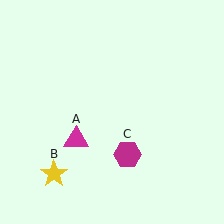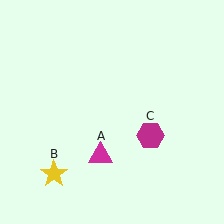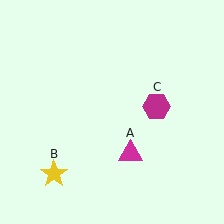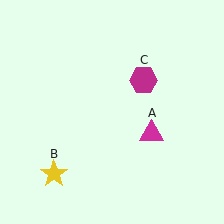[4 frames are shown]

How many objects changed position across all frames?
2 objects changed position: magenta triangle (object A), magenta hexagon (object C).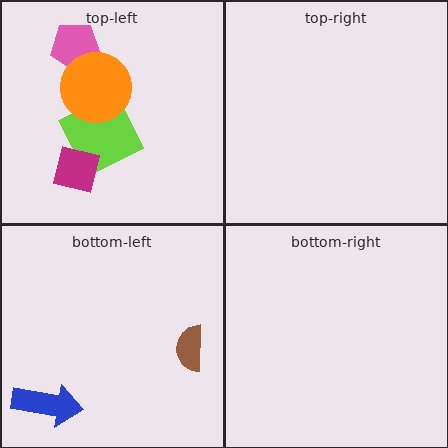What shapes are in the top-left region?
The lime square, the pink pentagon, the magenta square, the orange circle.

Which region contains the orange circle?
The top-left region.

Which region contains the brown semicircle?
The bottom-left region.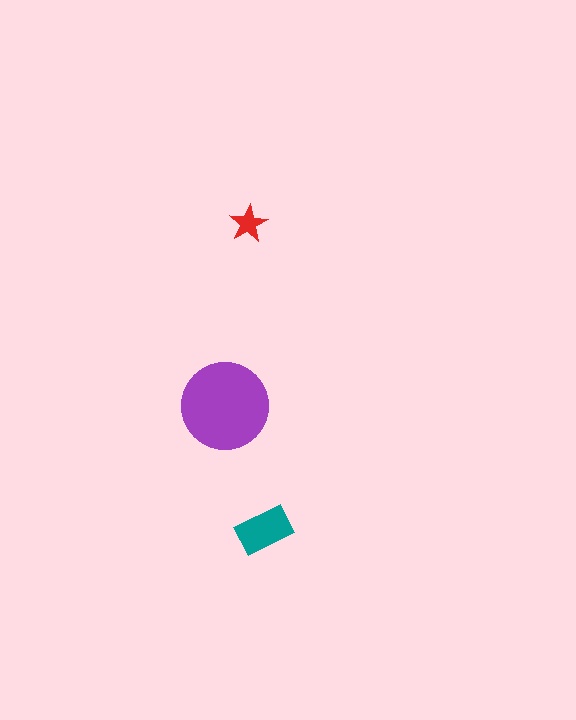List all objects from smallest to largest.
The red star, the teal rectangle, the purple circle.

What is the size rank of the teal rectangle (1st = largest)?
2nd.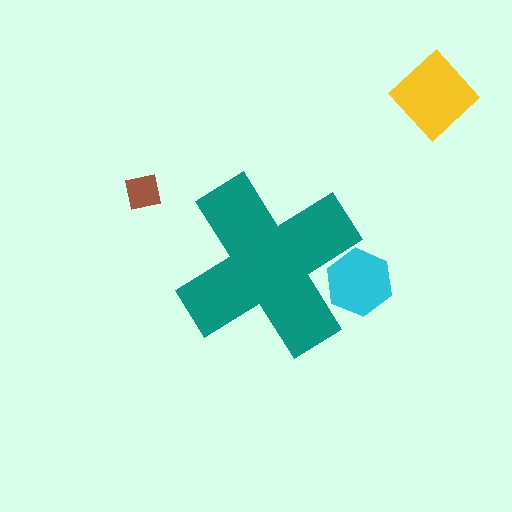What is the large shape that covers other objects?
A teal cross.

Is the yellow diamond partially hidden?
No, the yellow diamond is fully visible.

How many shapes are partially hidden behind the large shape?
1 shape is partially hidden.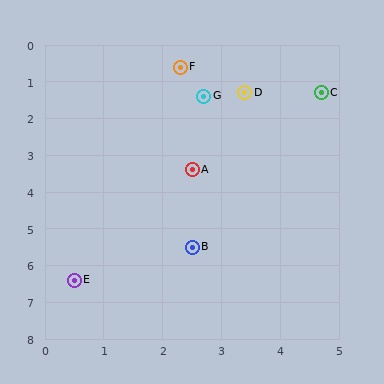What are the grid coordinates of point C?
Point C is at approximately (4.7, 1.3).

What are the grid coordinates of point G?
Point G is at approximately (2.7, 1.4).